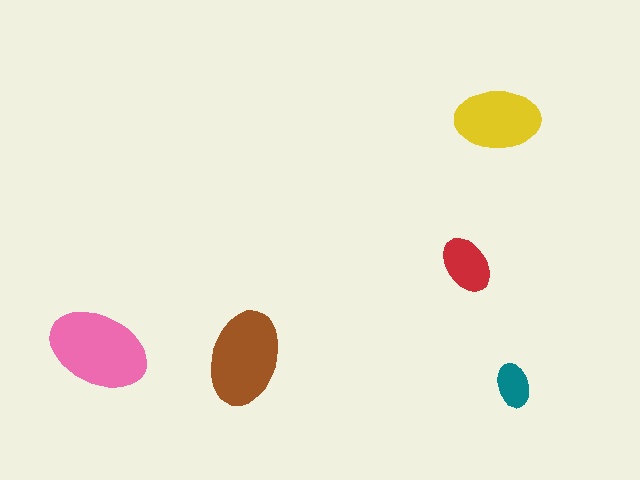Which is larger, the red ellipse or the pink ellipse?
The pink one.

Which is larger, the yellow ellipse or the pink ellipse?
The pink one.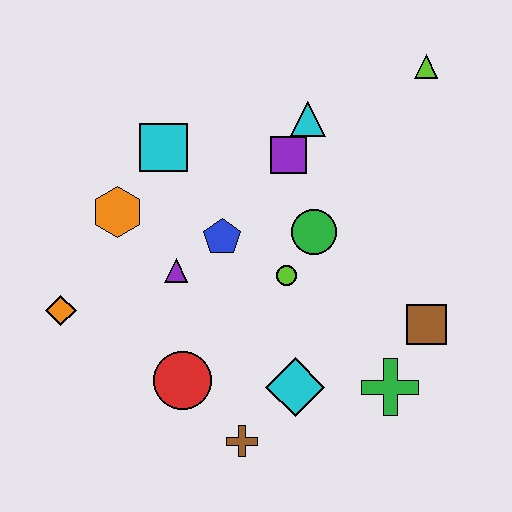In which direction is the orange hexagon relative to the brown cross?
The orange hexagon is above the brown cross.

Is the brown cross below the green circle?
Yes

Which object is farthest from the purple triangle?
The lime triangle is farthest from the purple triangle.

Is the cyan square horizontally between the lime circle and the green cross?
No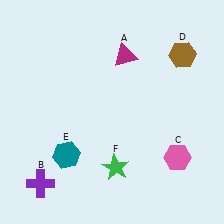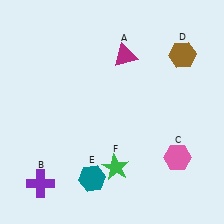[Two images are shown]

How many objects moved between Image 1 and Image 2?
1 object moved between the two images.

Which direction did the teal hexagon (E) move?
The teal hexagon (E) moved right.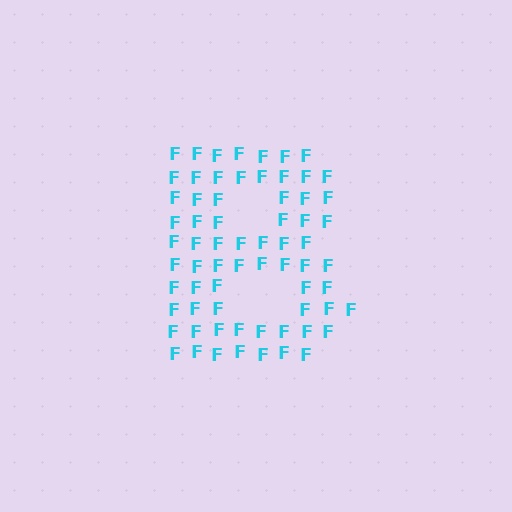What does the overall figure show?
The overall figure shows the letter B.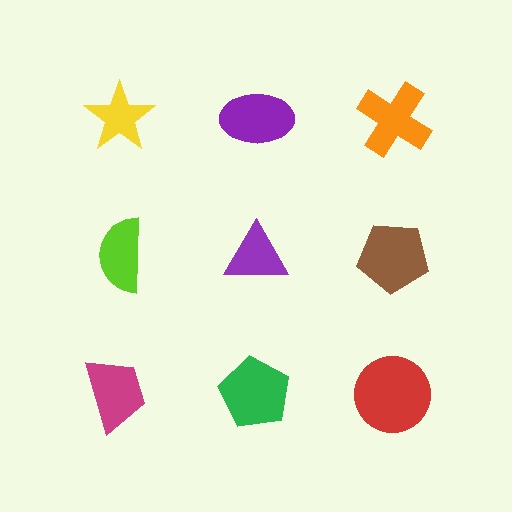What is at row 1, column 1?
A yellow star.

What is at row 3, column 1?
A magenta trapezoid.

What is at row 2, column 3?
A brown pentagon.